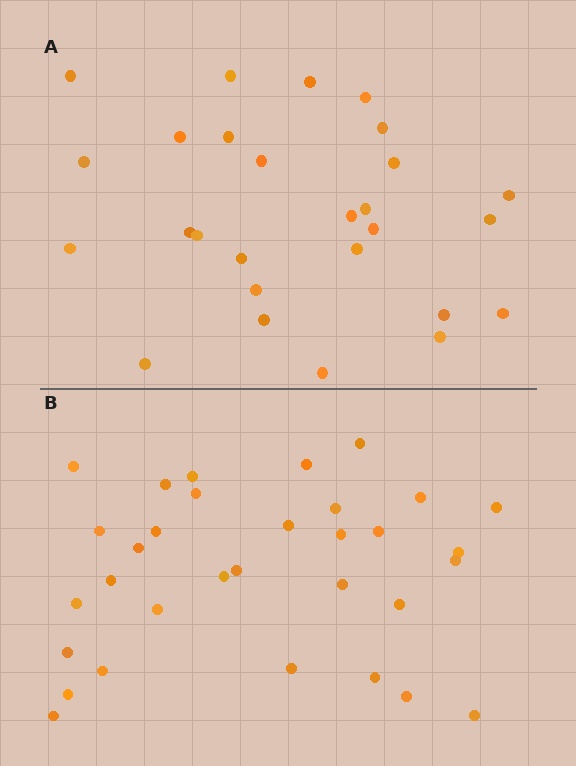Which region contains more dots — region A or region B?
Region B (the bottom region) has more dots.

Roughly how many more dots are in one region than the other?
Region B has about 5 more dots than region A.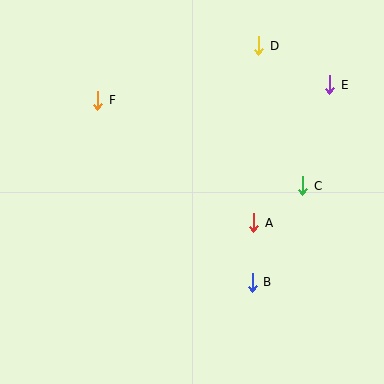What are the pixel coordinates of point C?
Point C is at (303, 186).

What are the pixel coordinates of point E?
Point E is at (330, 85).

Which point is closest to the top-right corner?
Point E is closest to the top-right corner.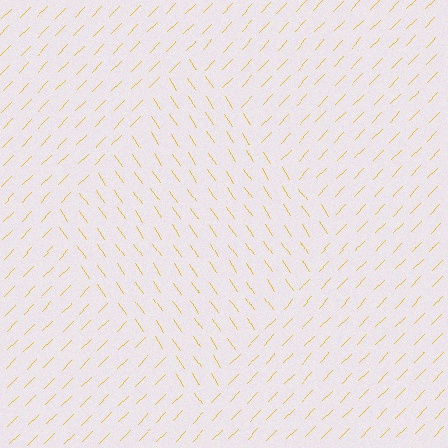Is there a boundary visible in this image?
Yes, there is a texture boundary formed by a change in line orientation.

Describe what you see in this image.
The image is filled with small yellow line segments. A diamond region in the image has lines oriented differently from the surrounding lines, creating a visible texture boundary.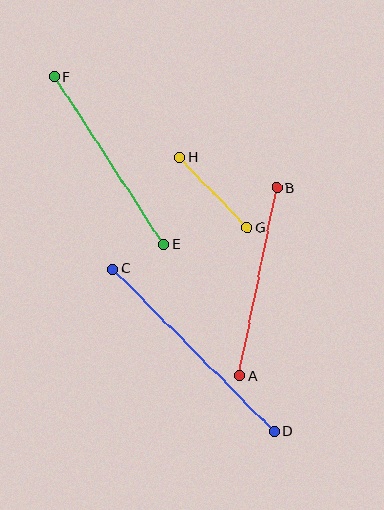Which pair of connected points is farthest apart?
Points C and D are farthest apart.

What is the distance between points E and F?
The distance is approximately 200 pixels.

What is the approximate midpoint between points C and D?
The midpoint is at approximately (194, 350) pixels.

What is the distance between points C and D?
The distance is approximately 229 pixels.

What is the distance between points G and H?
The distance is approximately 98 pixels.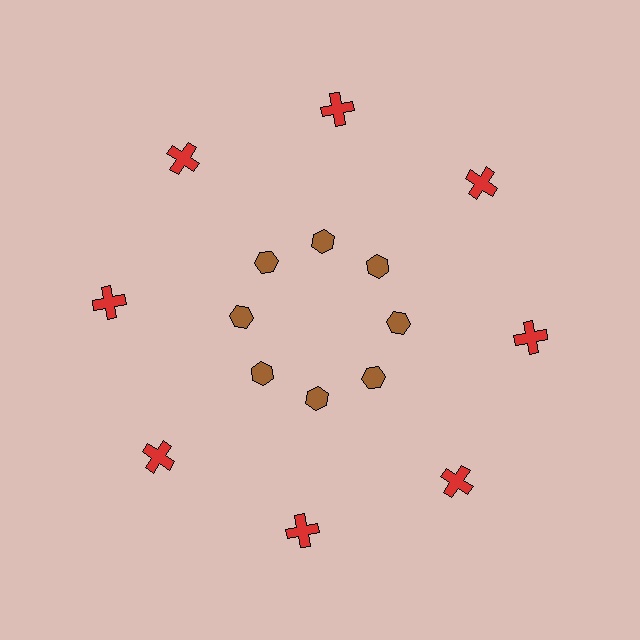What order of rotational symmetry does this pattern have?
This pattern has 8-fold rotational symmetry.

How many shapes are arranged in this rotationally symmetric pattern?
There are 16 shapes, arranged in 8 groups of 2.